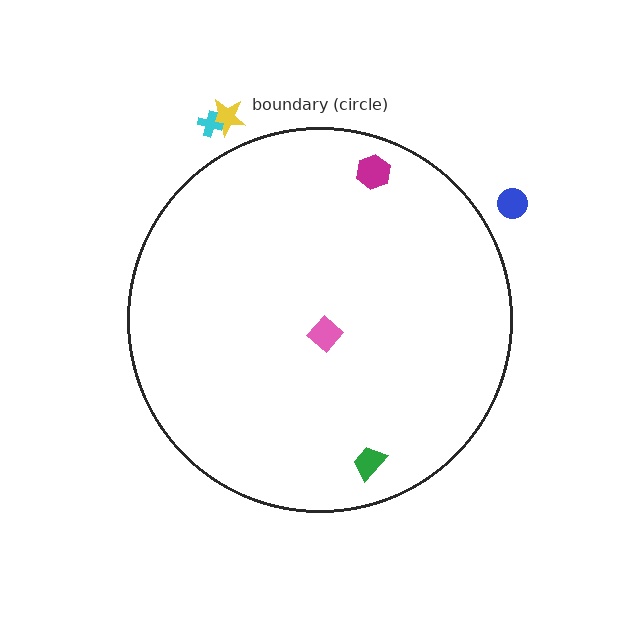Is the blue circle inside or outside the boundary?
Outside.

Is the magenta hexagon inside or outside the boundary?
Inside.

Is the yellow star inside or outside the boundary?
Outside.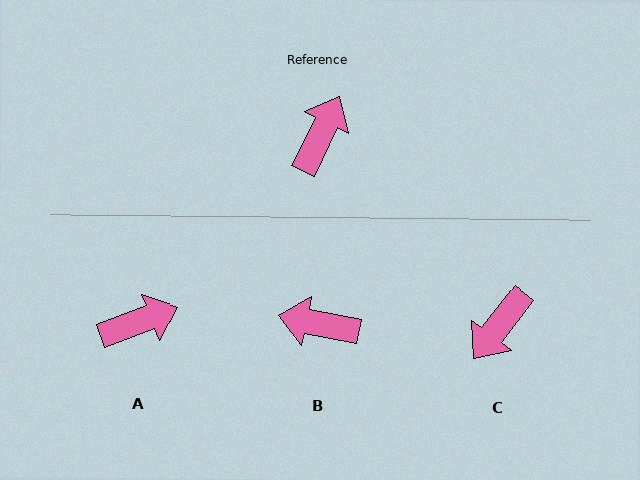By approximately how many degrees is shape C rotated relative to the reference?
Approximately 169 degrees counter-clockwise.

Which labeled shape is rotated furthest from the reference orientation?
C, about 169 degrees away.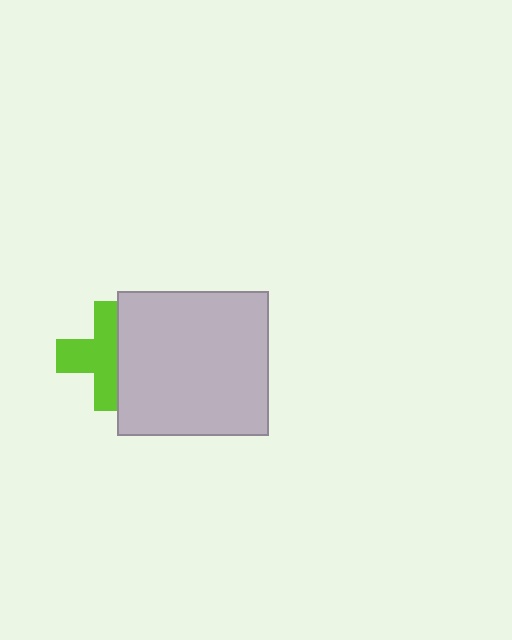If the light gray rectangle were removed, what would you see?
You would see the complete lime cross.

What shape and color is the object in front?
The object in front is a light gray rectangle.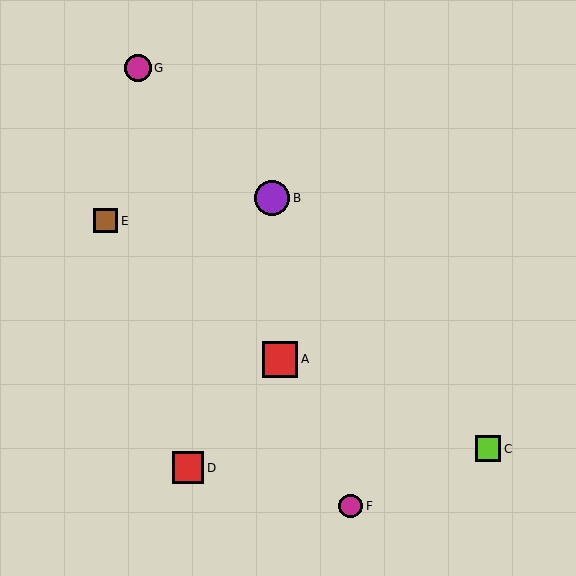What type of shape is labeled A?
Shape A is a red square.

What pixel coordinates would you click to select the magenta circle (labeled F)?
Click at (351, 506) to select the magenta circle F.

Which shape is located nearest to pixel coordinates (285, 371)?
The red square (labeled A) at (280, 359) is nearest to that location.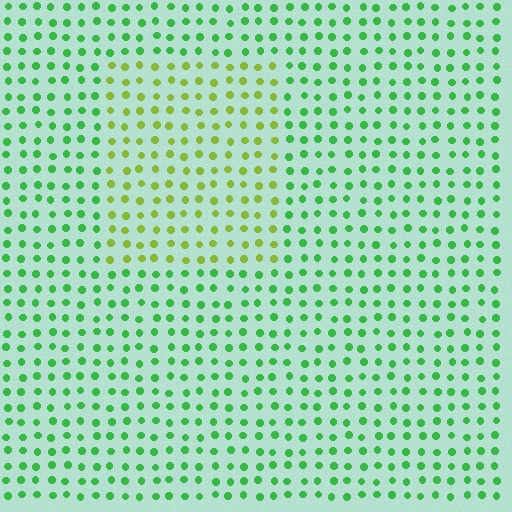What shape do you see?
I see a rectangle.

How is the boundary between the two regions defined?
The boundary is defined purely by a slight shift in hue (about 43 degrees). Spacing, size, and orientation are identical on both sides.